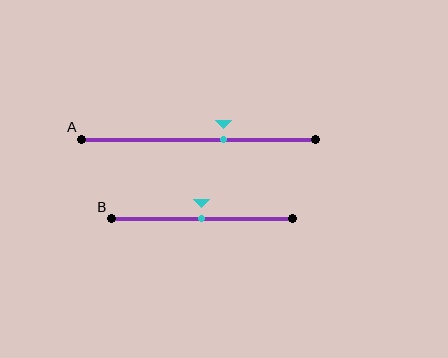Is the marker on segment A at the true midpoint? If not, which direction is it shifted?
No, the marker on segment A is shifted to the right by about 11% of the segment length.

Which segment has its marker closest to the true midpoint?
Segment B has its marker closest to the true midpoint.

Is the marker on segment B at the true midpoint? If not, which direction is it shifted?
Yes, the marker on segment B is at the true midpoint.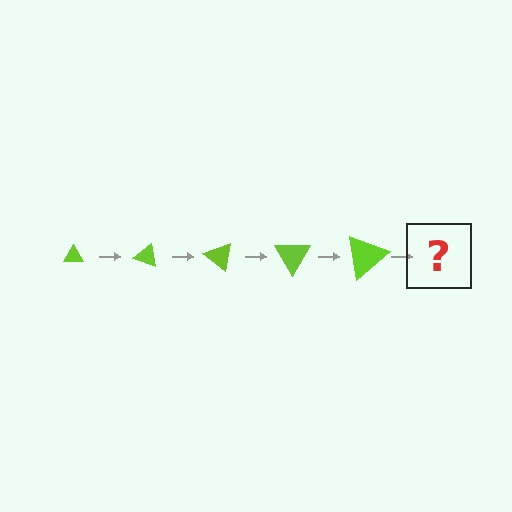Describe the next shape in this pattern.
It should be a triangle, larger than the previous one and rotated 100 degrees from the start.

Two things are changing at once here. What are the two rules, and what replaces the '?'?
The two rules are that the triangle grows larger each step and it rotates 20 degrees each step. The '?' should be a triangle, larger than the previous one and rotated 100 degrees from the start.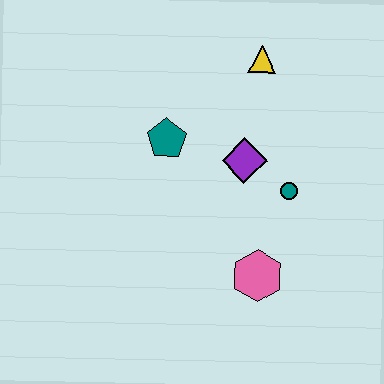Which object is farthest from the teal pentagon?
The pink hexagon is farthest from the teal pentagon.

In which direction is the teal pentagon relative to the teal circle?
The teal pentagon is to the left of the teal circle.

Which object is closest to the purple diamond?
The teal circle is closest to the purple diamond.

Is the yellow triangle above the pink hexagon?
Yes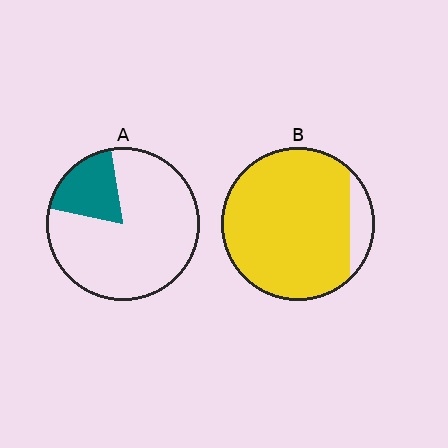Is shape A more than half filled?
No.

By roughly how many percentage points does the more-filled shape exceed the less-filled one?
By roughly 70 percentage points (B over A).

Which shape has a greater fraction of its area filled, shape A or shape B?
Shape B.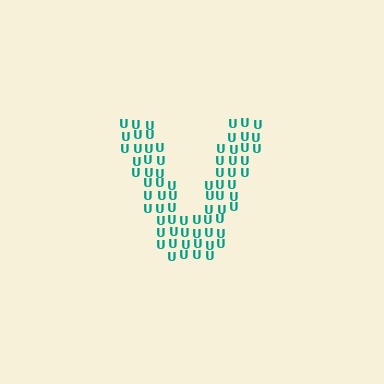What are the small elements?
The small elements are letter U's.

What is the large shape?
The large shape is the letter V.